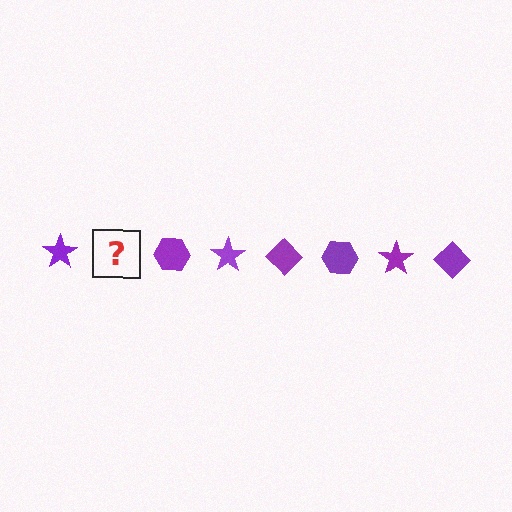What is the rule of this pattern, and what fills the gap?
The rule is that the pattern cycles through star, diamond, hexagon shapes in purple. The gap should be filled with a purple diamond.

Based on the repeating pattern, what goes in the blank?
The blank should be a purple diamond.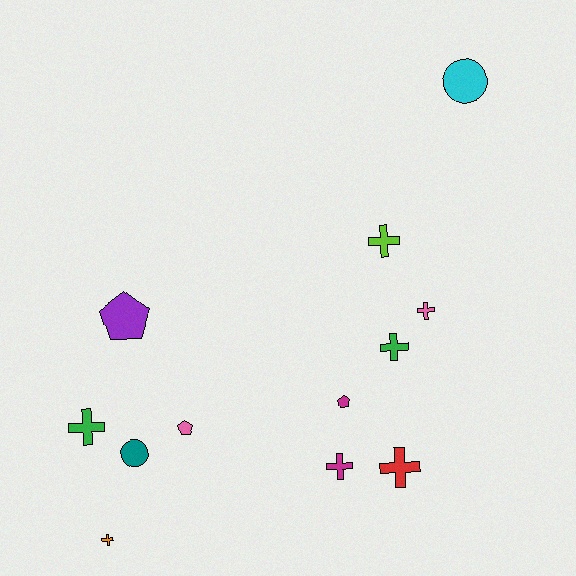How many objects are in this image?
There are 12 objects.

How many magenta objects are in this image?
There are 2 magenta objects.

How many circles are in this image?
There are 2 circles.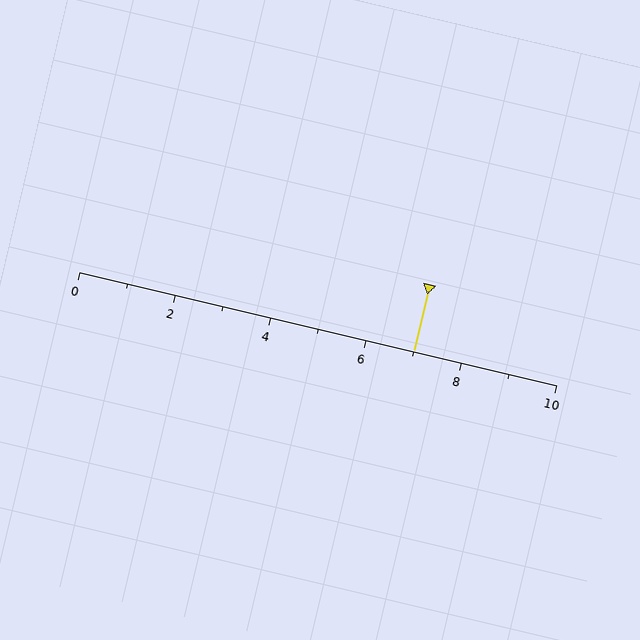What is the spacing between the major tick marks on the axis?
The major ticks are spaced 2 apart.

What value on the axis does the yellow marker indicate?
The marker indicates approximately 7.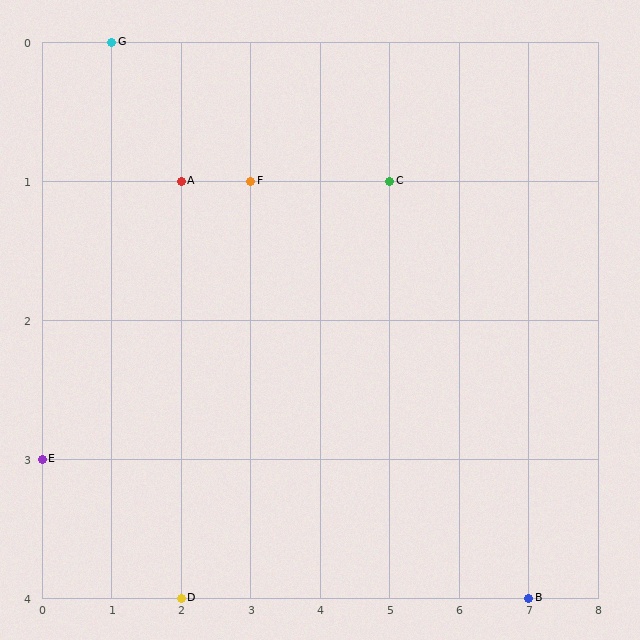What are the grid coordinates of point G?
Point G is at grid coordinates (1, 0).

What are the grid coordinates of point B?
Point B is at grid coordinates (7, 4).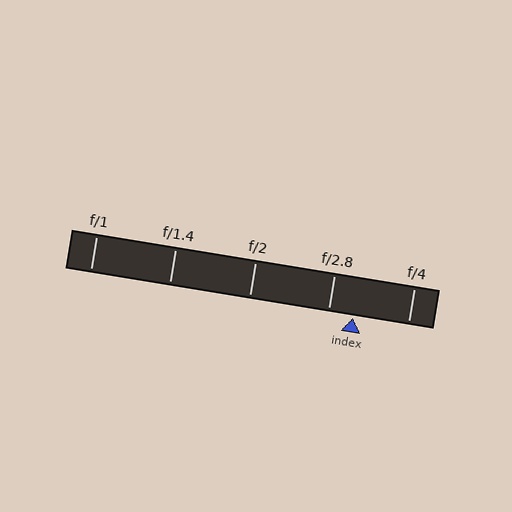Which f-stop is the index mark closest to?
The index mark is closest to f/2.8.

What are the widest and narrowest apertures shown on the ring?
The widest aperture shown is f/1 and the narrowest is f/4.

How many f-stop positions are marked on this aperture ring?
There are 5 f-stop positions marked.